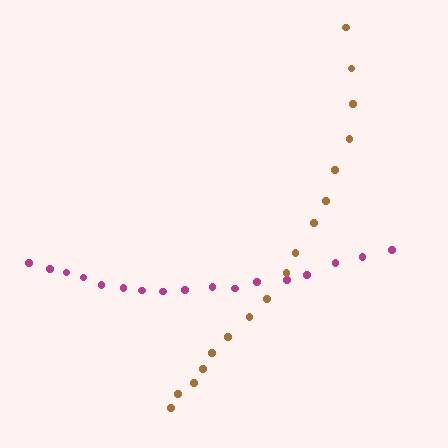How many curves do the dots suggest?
There are 2 distinct paths.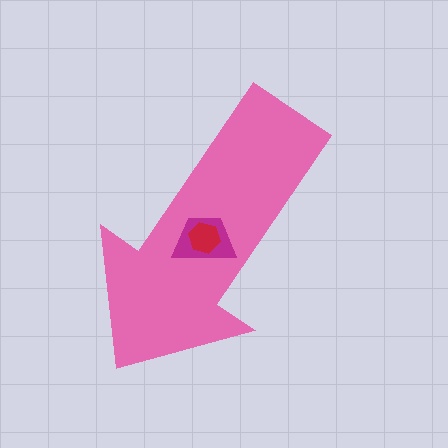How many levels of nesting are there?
3.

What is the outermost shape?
The pink arrow.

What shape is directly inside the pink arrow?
The magenta trapezoid.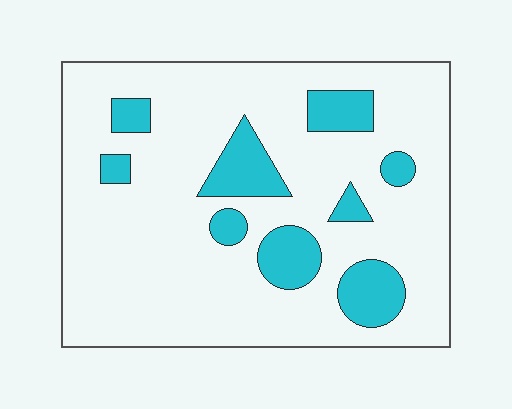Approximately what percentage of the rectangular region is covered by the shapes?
Approximately 15%.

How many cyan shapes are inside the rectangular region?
9.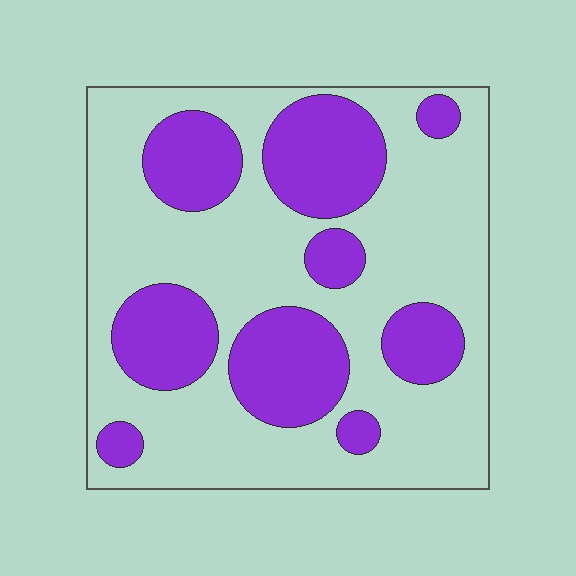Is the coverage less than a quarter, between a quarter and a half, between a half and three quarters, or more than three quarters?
Between a quarter and a half.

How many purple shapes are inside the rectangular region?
9.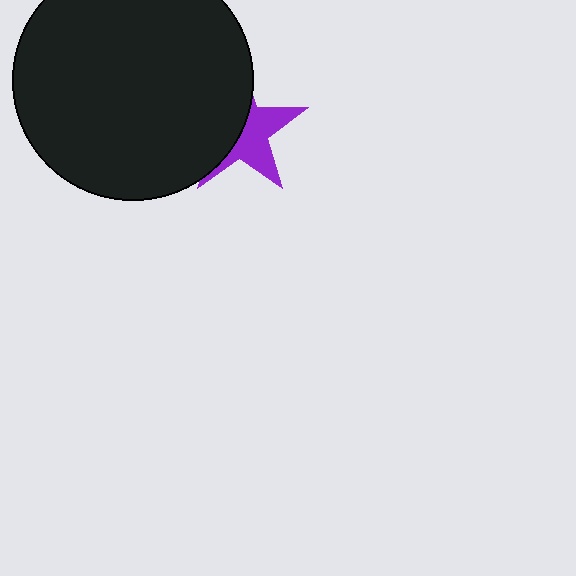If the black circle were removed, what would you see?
You would see the complete purple star.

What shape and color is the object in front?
The object in front is a black circle.